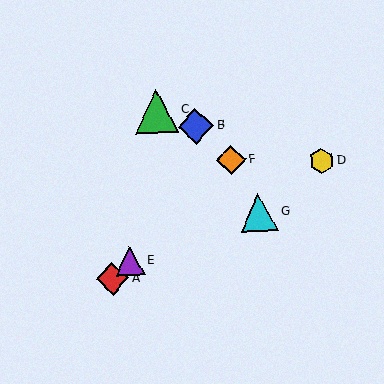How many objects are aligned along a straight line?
3 objects (A, E, F) are aligned along a straight line.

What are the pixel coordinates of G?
Object G is at (259, 212).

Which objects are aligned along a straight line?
Objects A, E, F are aligned along a straight line.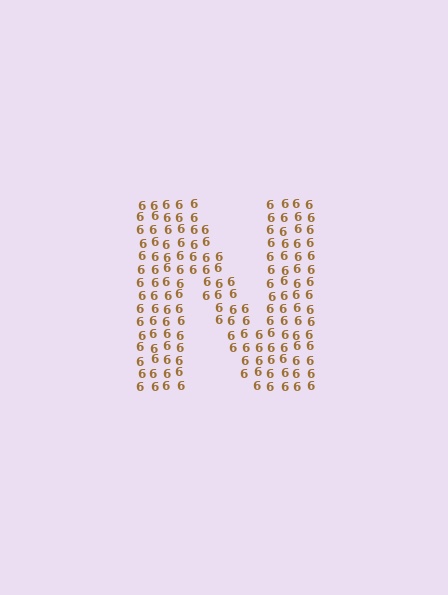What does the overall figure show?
The overall figure shows the letter N.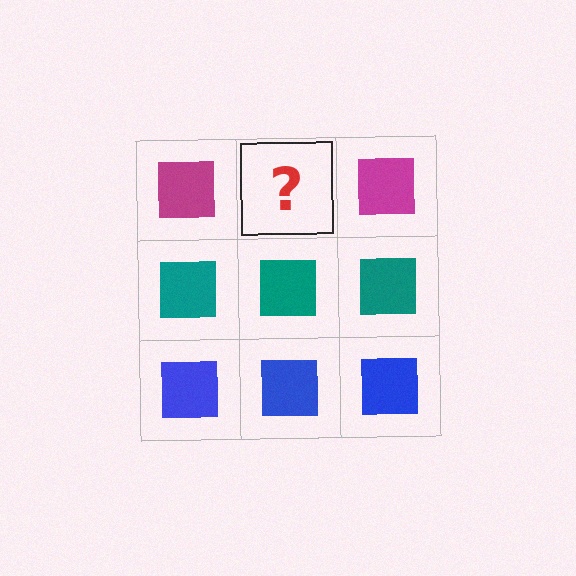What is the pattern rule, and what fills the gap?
The rule is that each row has a consistent color. The gap should be filled with a magenta square.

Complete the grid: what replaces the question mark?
The question mark should be replaced with a magenta square.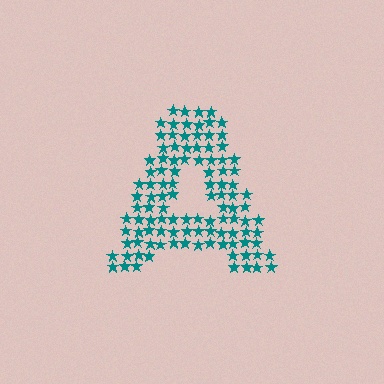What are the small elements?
The small elements are stars.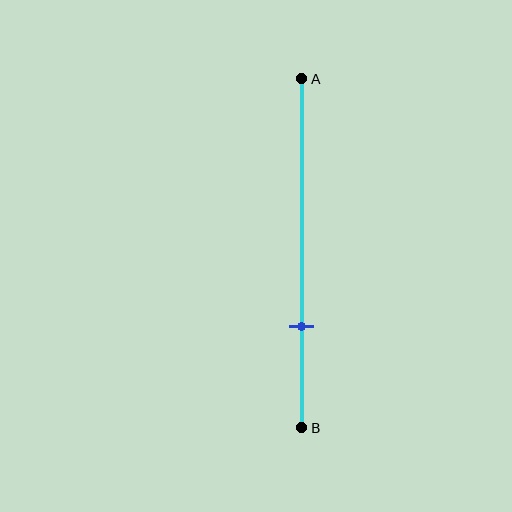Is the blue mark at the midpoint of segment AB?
No, the mark is at about 70% from A, not at the 50% midpoint.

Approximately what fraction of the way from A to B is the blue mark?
The blue mark is approximately 70% of the way from A to B.